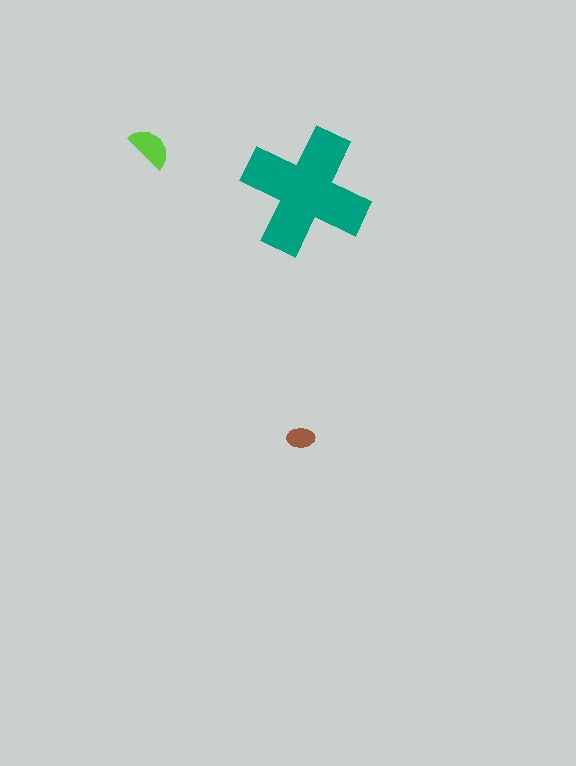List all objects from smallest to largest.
The brown ellipse, the lime semicircle, the teal cross.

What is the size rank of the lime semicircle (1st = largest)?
2nd.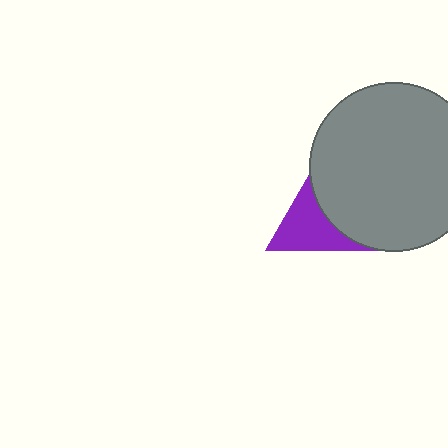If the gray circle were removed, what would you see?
You would see the complete purple triangle.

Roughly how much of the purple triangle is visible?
About half of it is visible (roughly 57%).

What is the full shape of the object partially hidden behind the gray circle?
The partially hidden object is a purple triangle.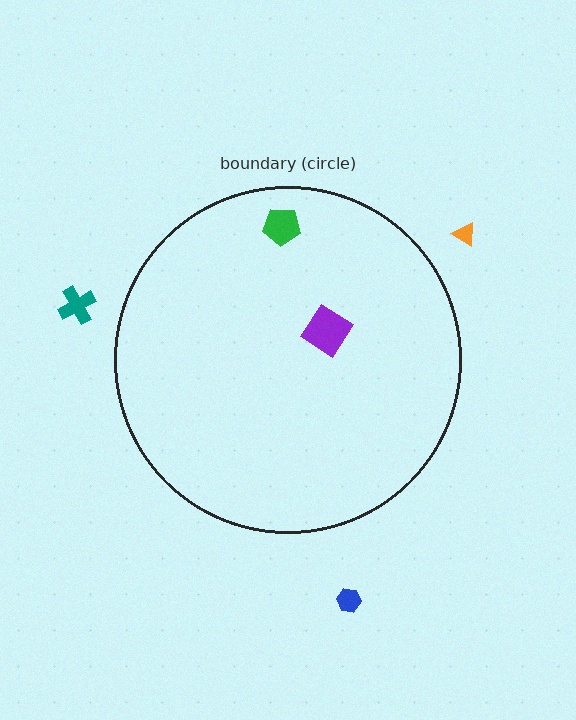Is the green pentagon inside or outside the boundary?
Inside.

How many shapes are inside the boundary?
2 inside, 3 outside.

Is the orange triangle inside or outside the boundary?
Outside.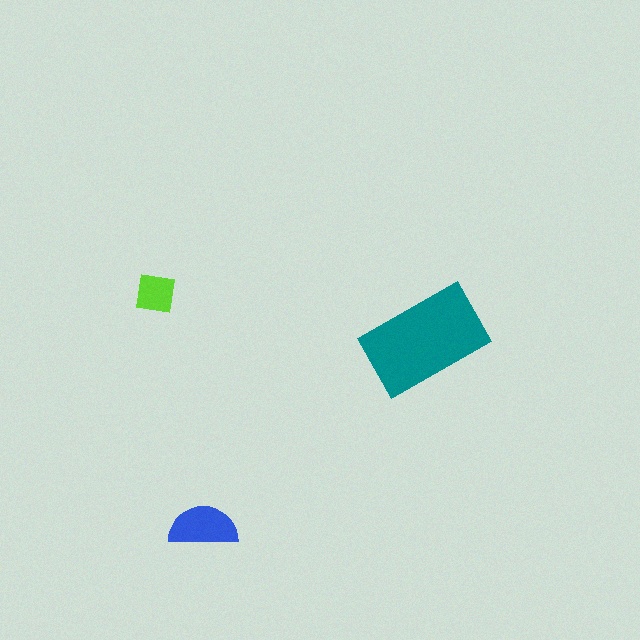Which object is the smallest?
The lime square.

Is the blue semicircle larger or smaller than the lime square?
Larger.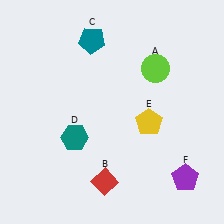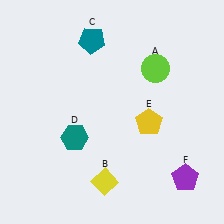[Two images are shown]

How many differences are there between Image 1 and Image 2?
There is 1 difference between the two images.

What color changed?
The diamond (B) changed from red in Image 1 to yellow in Image 2.